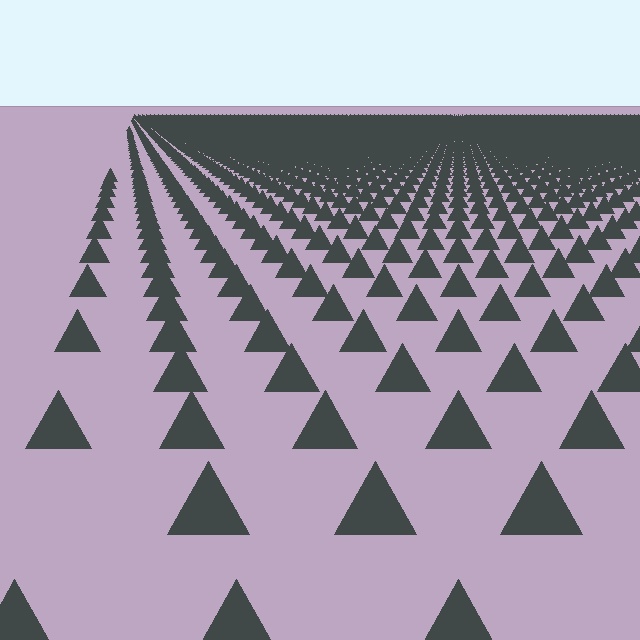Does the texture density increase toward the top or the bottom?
Density increases toward the top.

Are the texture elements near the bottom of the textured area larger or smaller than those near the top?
Larger. Near the bottom, elements are closer to the viewer and appear at a bigger on-screen size.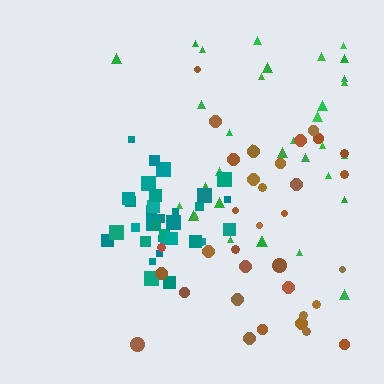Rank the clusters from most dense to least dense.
teal, green, brown.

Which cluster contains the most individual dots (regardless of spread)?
Green (35).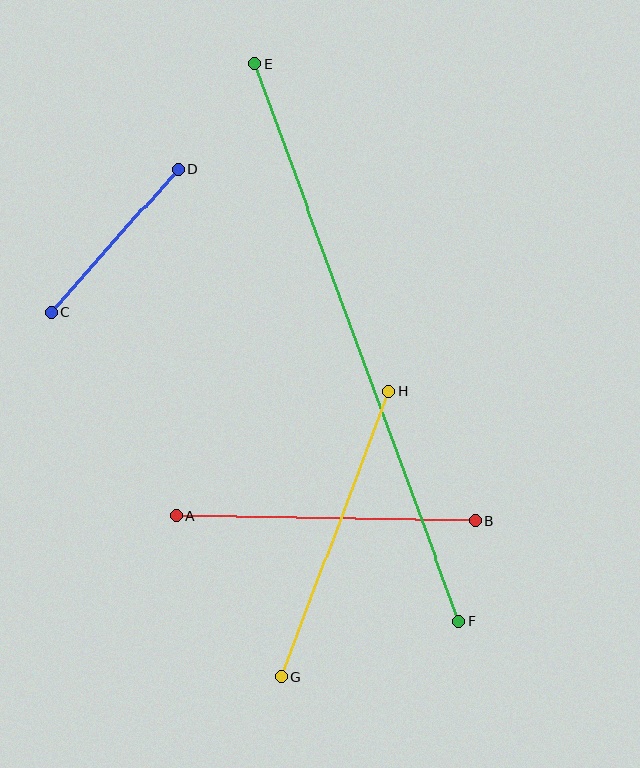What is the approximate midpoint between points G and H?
The midpoint is at approximately (335, 534) pixels.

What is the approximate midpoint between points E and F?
The midpoint is at approximately (357, 343) pixels.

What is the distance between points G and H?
The distance is approximately 305 pixels.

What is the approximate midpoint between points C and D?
The midpoint is at approximately (115, 241) pixels.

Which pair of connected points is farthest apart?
Points E and F are farthest apart.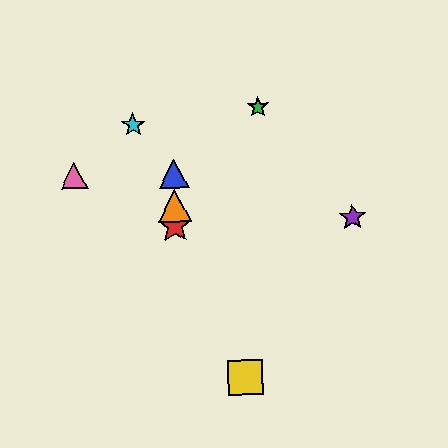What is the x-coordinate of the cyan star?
The cyan star is at x≈133.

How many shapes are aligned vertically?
3 shapes (the red star, the blue triangle, the orange triangle) are aligned vertically.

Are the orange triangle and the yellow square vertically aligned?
No, the orange triangle is at x≈175 and the yellow square is at x≈245.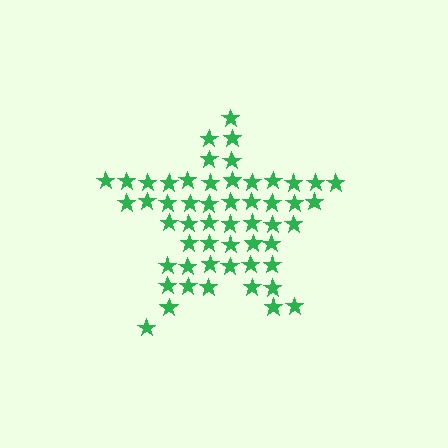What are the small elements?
The small elements are stars.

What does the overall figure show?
The overall figure shows a star.